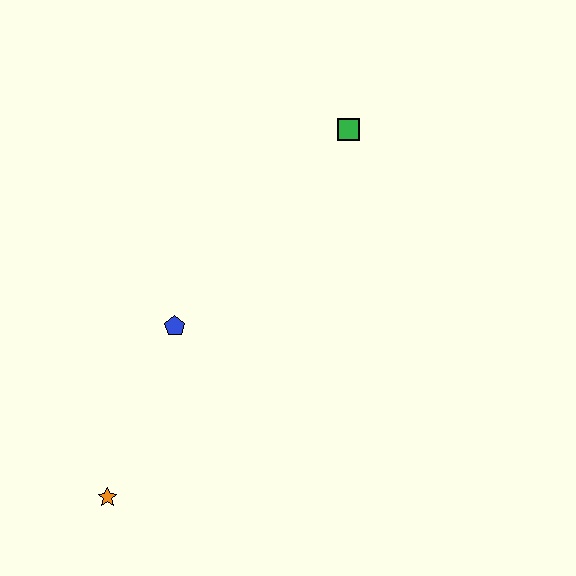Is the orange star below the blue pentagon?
Yes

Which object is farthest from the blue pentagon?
The green square is farthest from the blue pentagon.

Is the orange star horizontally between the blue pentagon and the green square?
No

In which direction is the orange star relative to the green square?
The orange star is below the green square.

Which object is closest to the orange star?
The blue pentagon is closest to the orange star.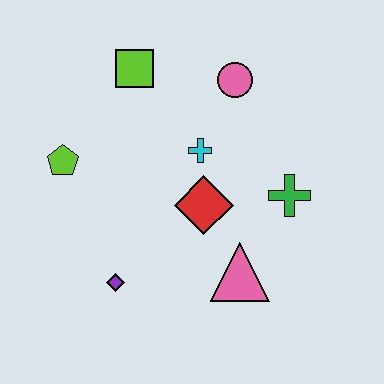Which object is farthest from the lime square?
The pink triangle is farthest from the lime square.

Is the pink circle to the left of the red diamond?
No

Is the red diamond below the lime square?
Yes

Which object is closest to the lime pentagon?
The lime square is closest to the lime pentagon.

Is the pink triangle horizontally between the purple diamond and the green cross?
Yes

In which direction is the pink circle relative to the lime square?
The pink circle is to the right of the lime square.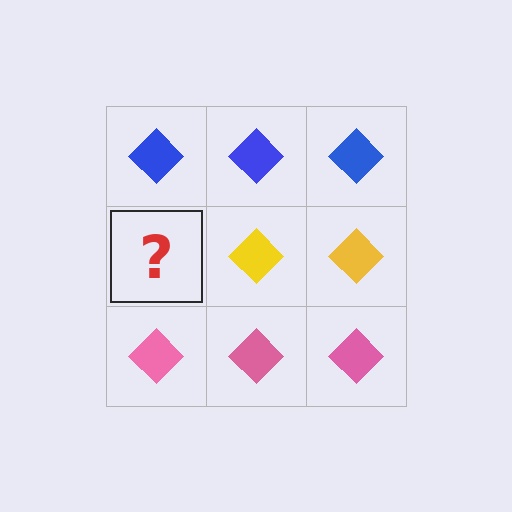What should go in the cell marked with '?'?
The missing cell should contain a yellow diamond.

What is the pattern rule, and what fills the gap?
The rule is that each row has a consistent color. The gap should be filled with a yellow diamond.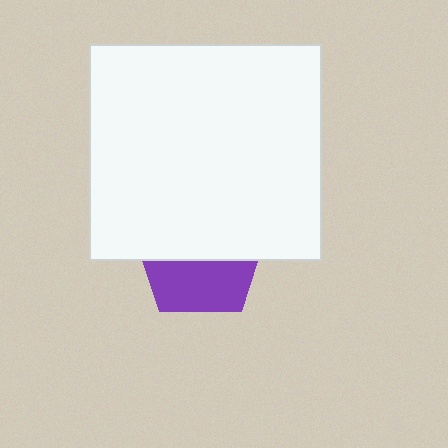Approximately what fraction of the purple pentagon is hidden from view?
Roughly 58% of the purple pentagon is hidden behind the white rectangle.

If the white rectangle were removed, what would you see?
You would see the complete purple pentagon.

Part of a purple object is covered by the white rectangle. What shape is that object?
It is a pentagon.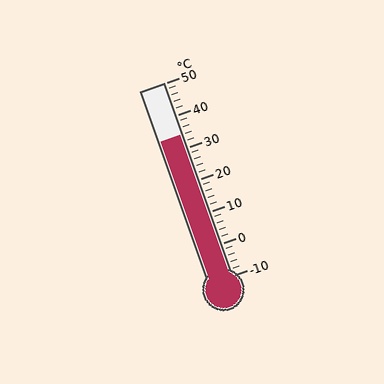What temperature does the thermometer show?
The thermometer shows approximately 34°C.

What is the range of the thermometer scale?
The thermometer scale ranges from -10°C to 50°C.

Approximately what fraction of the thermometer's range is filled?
The thermometer is filled to approximately 75% of its range.